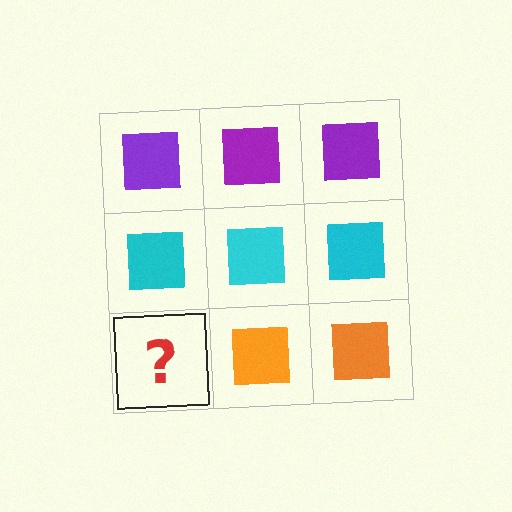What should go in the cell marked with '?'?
The missing cell should contain an orange square.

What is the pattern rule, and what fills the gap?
The rule is that each row has a consistent color. The gap should be filled with an orange square.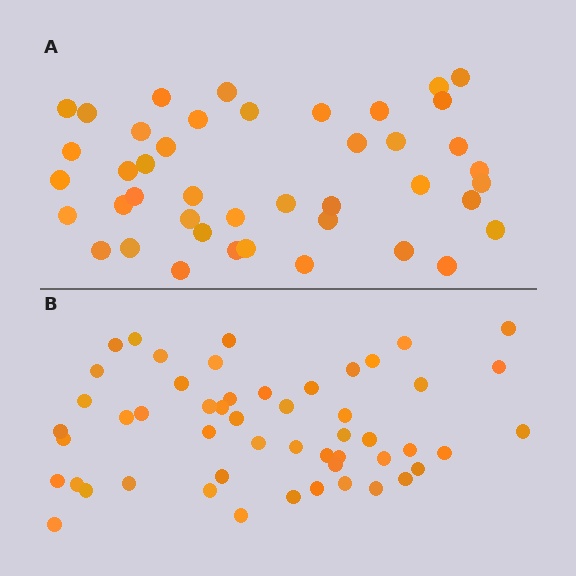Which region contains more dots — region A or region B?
Region B (the bottom region) has more dots.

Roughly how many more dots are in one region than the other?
Region B has roughly 8 or so more dots than region A.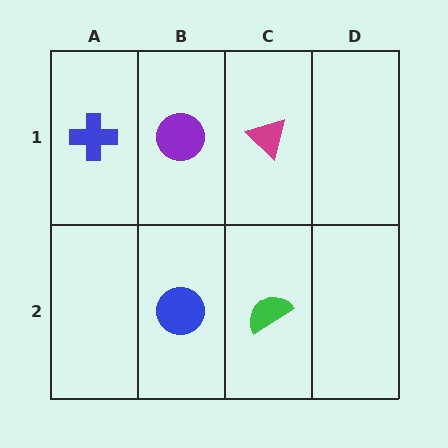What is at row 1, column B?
A purple circle.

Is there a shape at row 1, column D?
No, that cell is empty.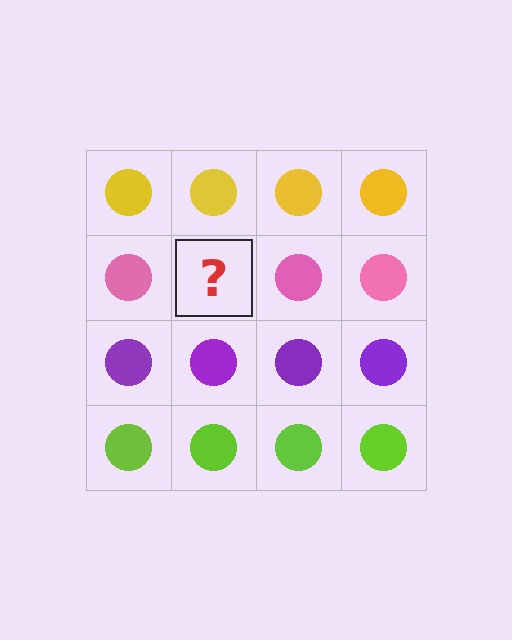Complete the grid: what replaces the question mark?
The question mark should be replaced with a pink circle.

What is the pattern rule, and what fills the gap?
The rule is that each row has a consistent color. The gap should be filled with a pink circle.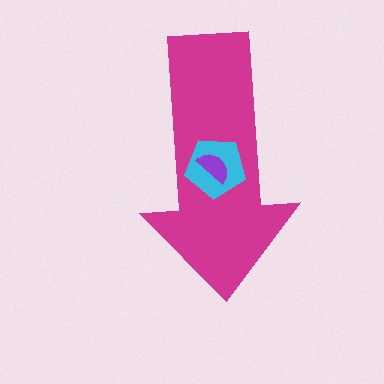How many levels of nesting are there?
3.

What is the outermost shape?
The magenta arrow.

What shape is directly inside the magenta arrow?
The cyan pentagon.